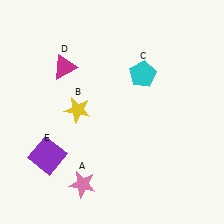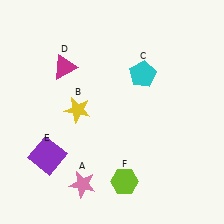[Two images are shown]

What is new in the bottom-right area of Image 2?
A lime hexagon (F) was added in the bottom-right area of Image 2.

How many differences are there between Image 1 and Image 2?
There is 1 difference between the two images.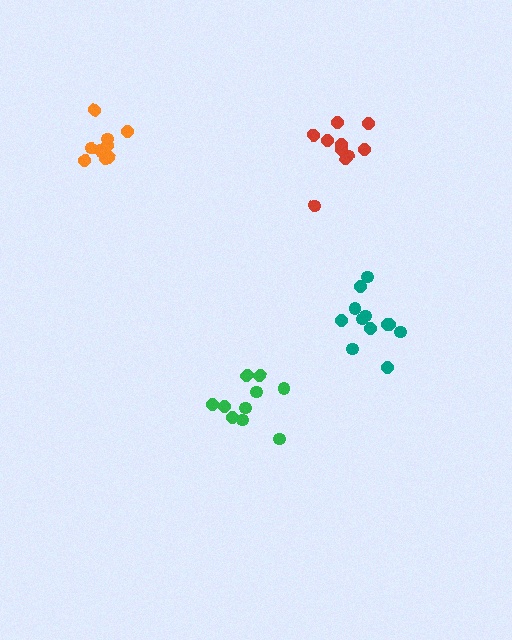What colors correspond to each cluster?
The clusters are colored: orange, green, red, teal.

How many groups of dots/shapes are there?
There are 4 groups.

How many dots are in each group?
Group 1: 9 dots, Group 2: 10 dots, Group 3: 10 dots, Group 4: 12 dots (41 total).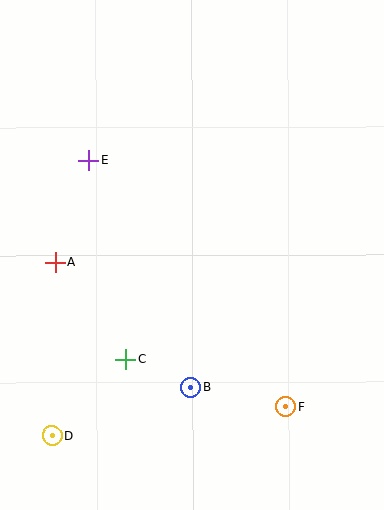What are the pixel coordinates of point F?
Point F is at (286, 407).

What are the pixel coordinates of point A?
Point A is at (55, 263).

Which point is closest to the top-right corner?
Point E is closest to the top-right corner.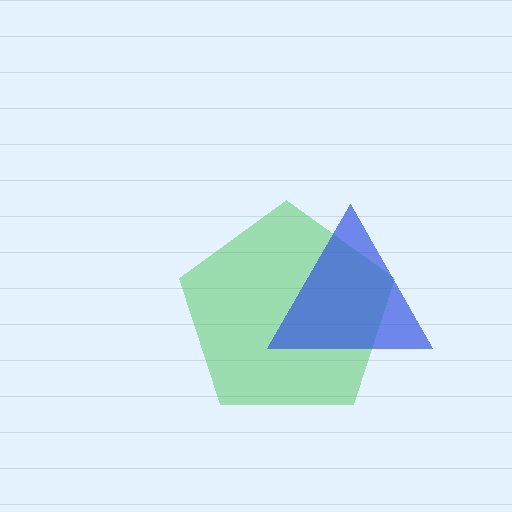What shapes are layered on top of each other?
The layered shapes are: a green pentagon, a blue triangle.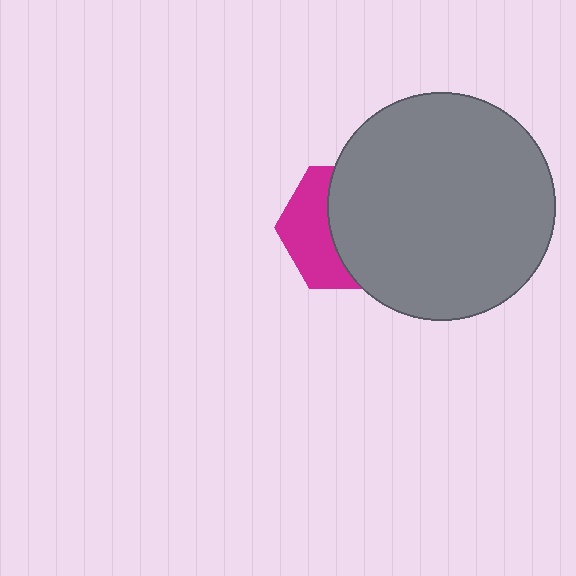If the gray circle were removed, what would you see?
You would see the complete magenta hexagon.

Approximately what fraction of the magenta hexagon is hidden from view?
Roughly 59% of the magenta hexagon is hidden behind the gray circle.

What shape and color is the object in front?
The object in front is a gray circle.